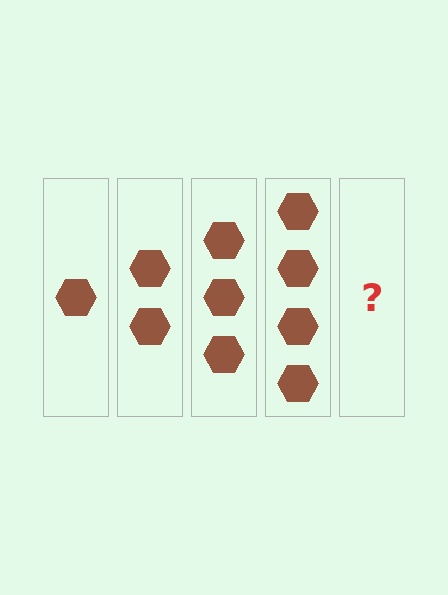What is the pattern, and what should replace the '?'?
The pattern is that each step adds one more hexagon. The '?' should be 5 hexagons.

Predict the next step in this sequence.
The next step is 5 hexagons.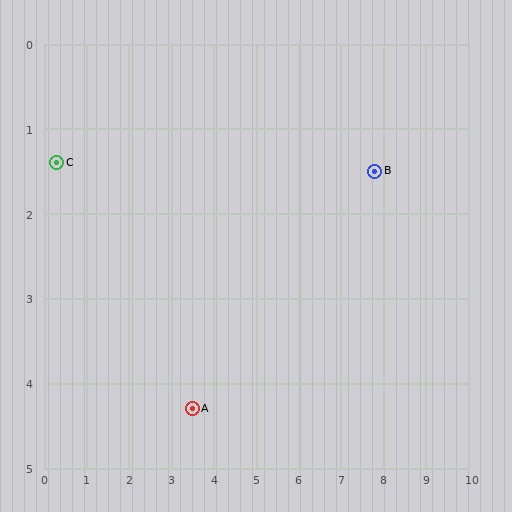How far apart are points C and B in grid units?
Points C and B are about 7.5 grid units apart.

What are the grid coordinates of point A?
Point A is at approximately (3.5, 4.3).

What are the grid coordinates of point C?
Point C is at approximately (0.3, 1.4).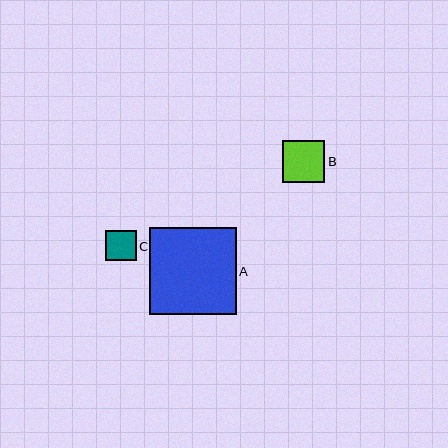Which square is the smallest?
Square C is the smallest with a size of approximately 30 pixels.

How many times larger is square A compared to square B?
Square A is approximately 2.0 times the size of square B.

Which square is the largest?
Square A is the largest with a size of approximately 86 pixels.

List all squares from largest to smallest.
From largest to smallest: A, B, C.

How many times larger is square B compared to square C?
Square B is approximately 1.4 times the size of square C.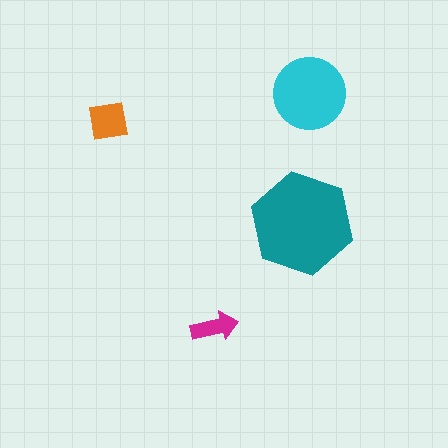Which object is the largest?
The teal hexagon.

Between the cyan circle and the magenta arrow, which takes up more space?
The cyan circle.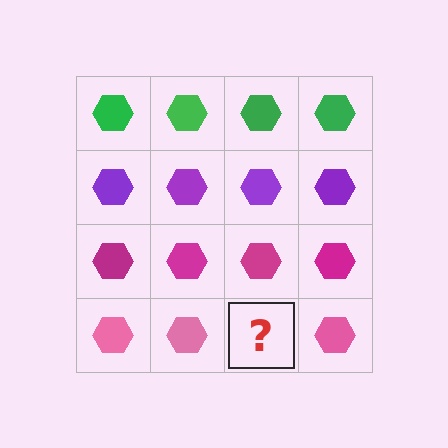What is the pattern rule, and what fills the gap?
The rule is that each row has a consistent color. The gap should be filled with a pink hexagon.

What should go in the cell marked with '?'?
The missing cell should contain a pink hexagon.